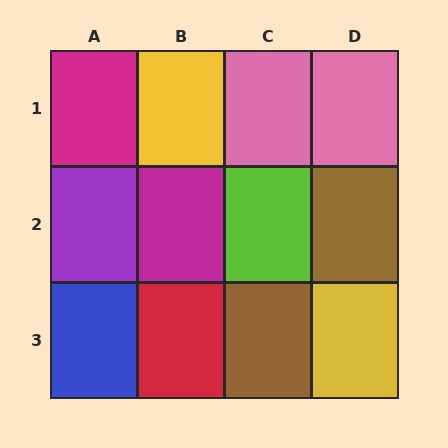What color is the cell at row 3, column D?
Yellow.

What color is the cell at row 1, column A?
Magenta.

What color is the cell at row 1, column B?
Yellow.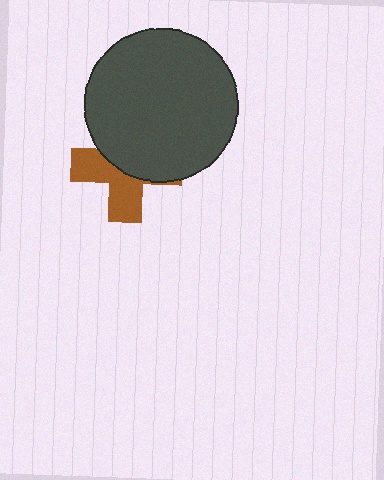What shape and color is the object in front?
The object in front is a dark gray circle.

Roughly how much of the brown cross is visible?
About half of it is visible (roughly 47%).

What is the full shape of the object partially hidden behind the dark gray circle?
The partially hidden object is a brown cross.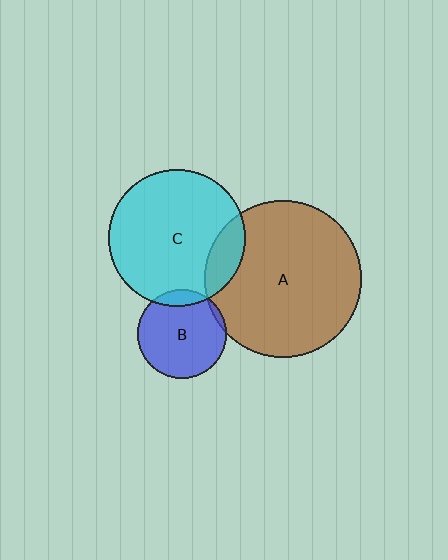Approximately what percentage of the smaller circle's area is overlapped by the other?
Approximately 5%.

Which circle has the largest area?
Circle A (brown).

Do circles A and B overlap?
Yes.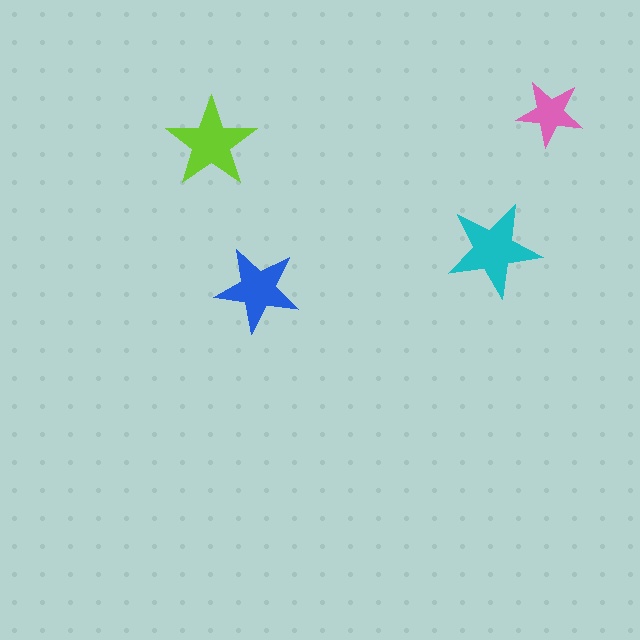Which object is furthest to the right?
The pink star is rightmost.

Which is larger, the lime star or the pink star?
The lime one.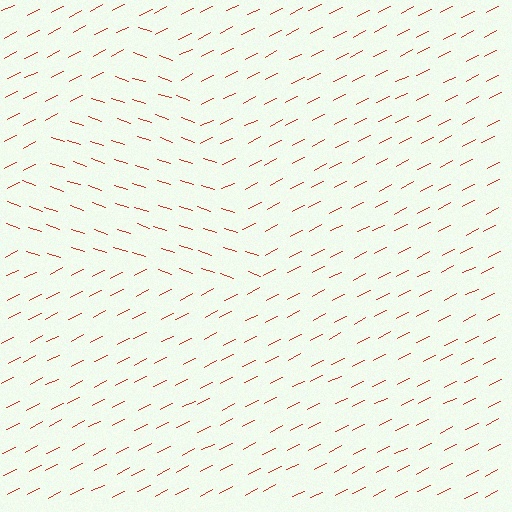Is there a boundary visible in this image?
Yes, there is a texture boundary formed by a change in line orientation.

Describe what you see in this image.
The image is filled with small red line segments. A triangle region in the image has lines oriented differently from the surrounding lines, creating a visible texture boundary.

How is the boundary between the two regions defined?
The boundary is defined purely by a change in line orientation (approximately 45 degrees difference). All lines are the same color and thickness.